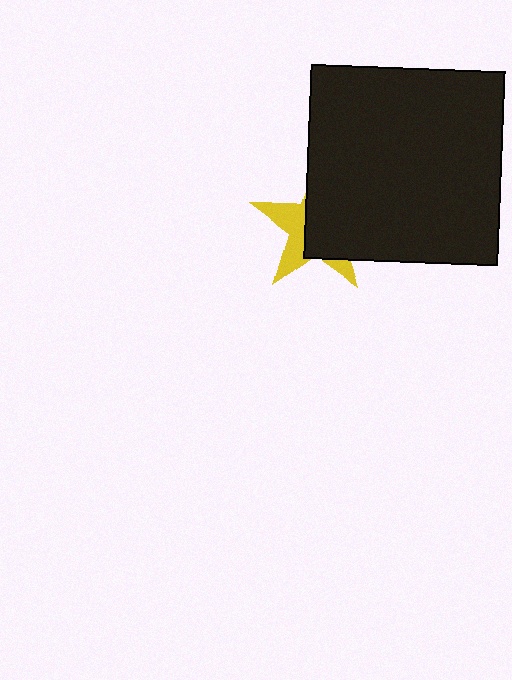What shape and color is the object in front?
The object in front is a black square.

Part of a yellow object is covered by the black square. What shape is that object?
It is a star.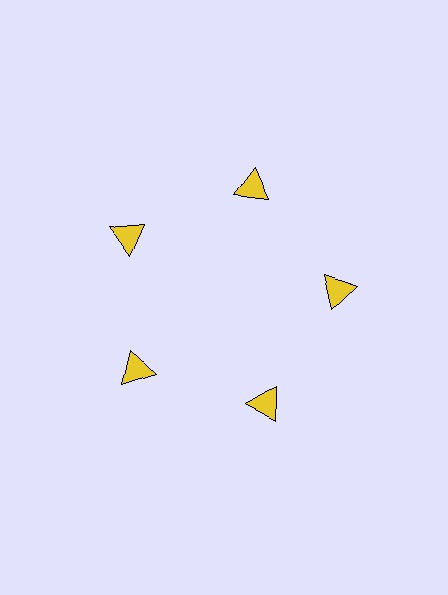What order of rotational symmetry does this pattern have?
This pattern has 5-fold rotational symmetry.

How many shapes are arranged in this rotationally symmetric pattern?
There are 5 shapes, arranged in 5 groups of 1.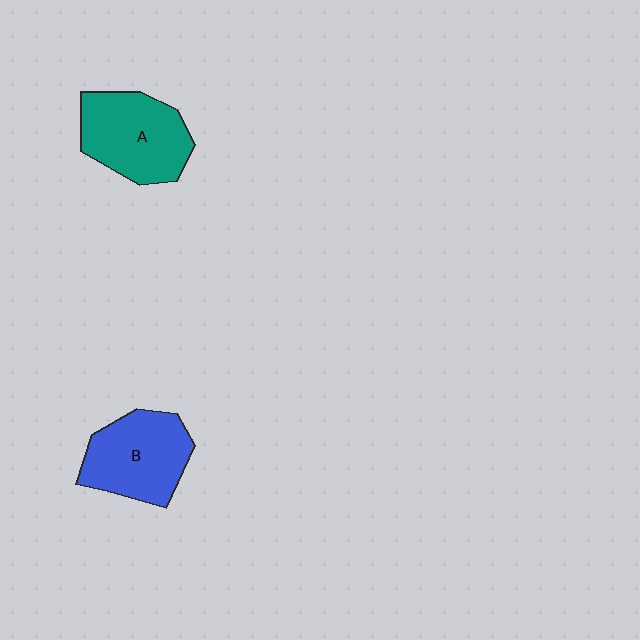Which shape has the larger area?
Shape A (teal).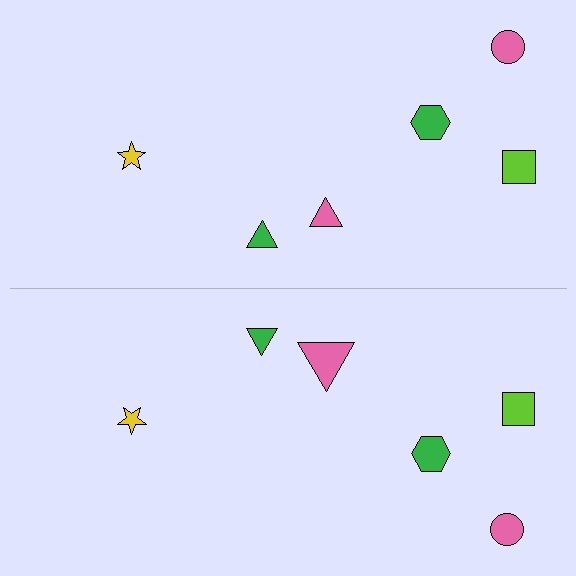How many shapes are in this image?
There are 12 shapes in this image.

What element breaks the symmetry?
The pink triangle on the bottom side has a different size than its mirror counterpart.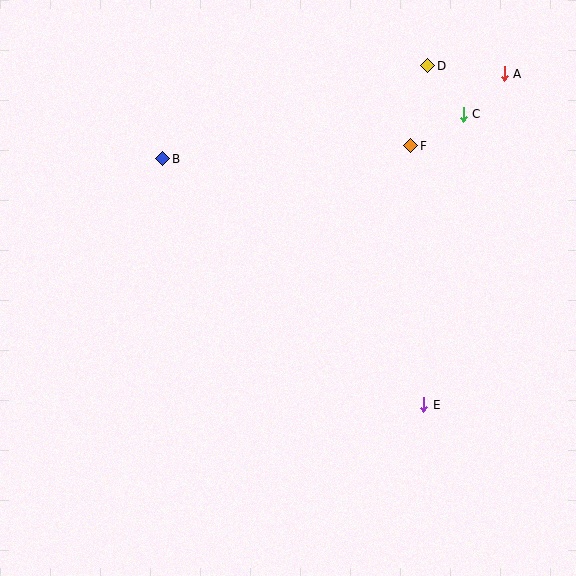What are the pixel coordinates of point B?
Point B is at (163, 159).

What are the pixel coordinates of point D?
Point D is at (428, 66).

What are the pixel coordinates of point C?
Point C is at (463, 114).